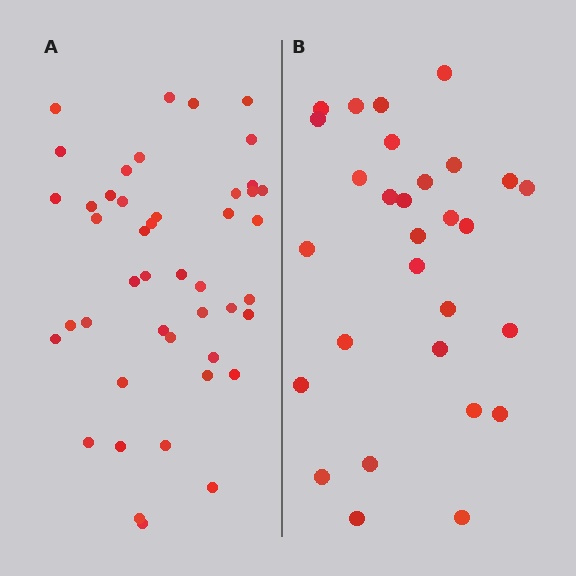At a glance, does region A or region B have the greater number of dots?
Region A (the left region) has more dots.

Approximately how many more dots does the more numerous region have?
Region A has approximately 15 more dots than region B.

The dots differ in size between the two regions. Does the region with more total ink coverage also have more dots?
No. Region B has more total ink coverage because its dots are larger, but region A actually contains more individual dots. Total area can be misleading — the number of items is what matters here.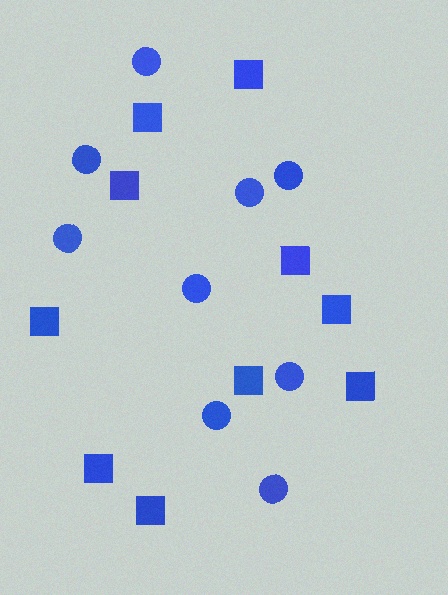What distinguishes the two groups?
There are 2 groups: one group of circles (9) and one group of squares (10).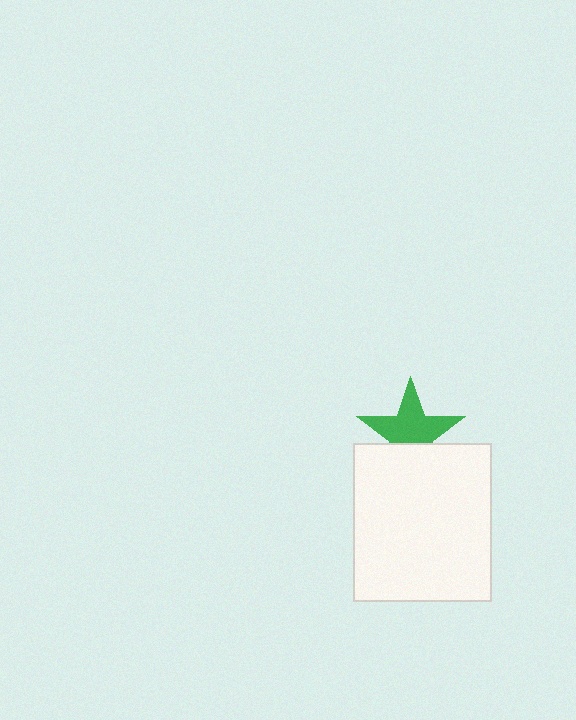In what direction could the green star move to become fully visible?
The green star could move up. That would shift it out from behind the white rectangle entirely.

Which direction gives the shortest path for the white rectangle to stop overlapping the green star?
Moving down gives the shortest separation.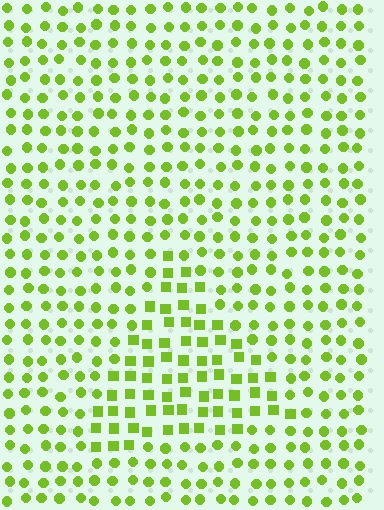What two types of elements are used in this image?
The image uses squares inside the triangle region and circles outside it.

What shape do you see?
I see a triangle.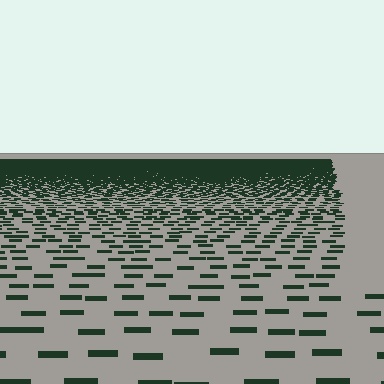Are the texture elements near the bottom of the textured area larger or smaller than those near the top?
Larger. Near the bottom, elements are closer to the viewer and appear at a bigger on-screen size.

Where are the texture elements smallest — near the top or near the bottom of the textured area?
Near the top.